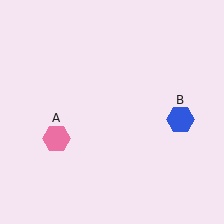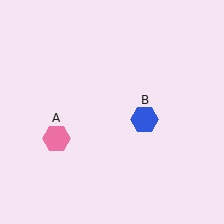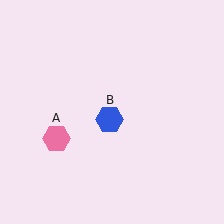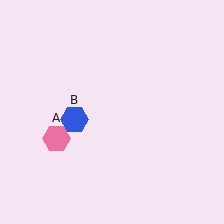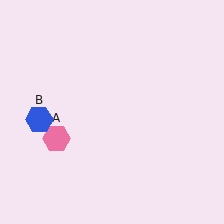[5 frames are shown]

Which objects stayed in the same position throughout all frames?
Pink hexagon (object A) remained stationary.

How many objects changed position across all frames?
1 object changed position: blue hexagon (object B).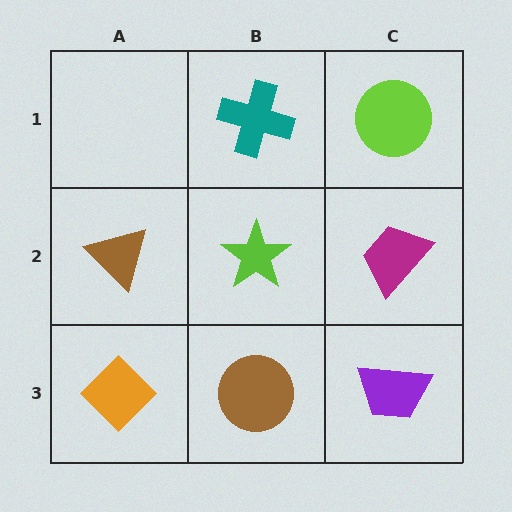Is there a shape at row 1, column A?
No, that cell is empty.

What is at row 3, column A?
An orange diamond.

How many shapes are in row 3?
3 shapes.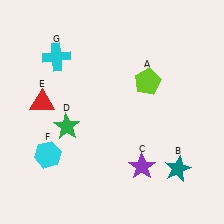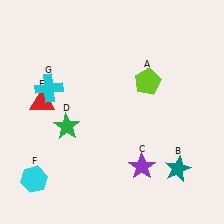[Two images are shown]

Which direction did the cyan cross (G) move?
The cyan cross (G) moved down.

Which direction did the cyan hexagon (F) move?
The cyan hexagon (F) moved down.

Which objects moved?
The objects that moved are: the cyan hexagon (F), the cyan cross (G).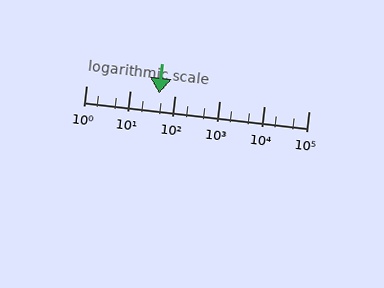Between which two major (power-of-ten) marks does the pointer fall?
The pointer is between 10 and 100.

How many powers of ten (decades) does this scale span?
The scale spans 5 decades, from 1 to 100000.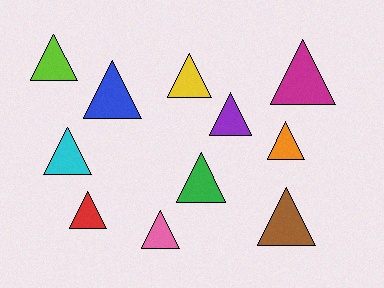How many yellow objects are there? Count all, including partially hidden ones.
There is 1 yellow object.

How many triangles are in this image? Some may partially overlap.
There are 11 triangles.